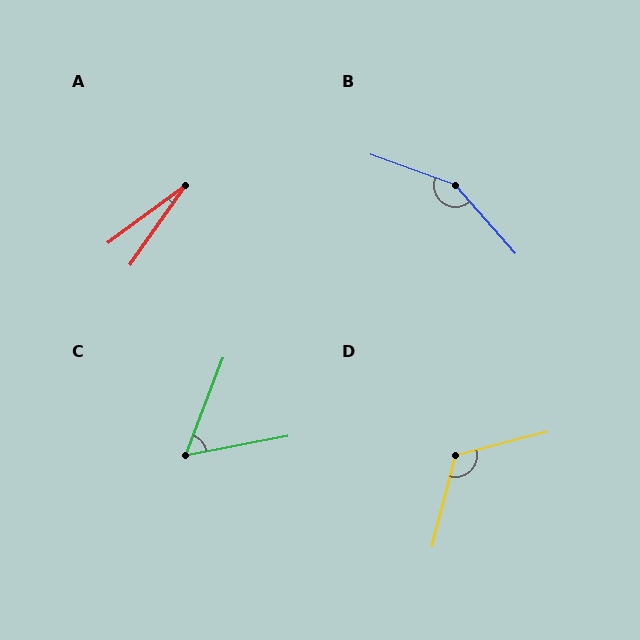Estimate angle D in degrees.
Approximately 119 degrees.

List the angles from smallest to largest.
A (19°), C (58°), D (119°), B (151°).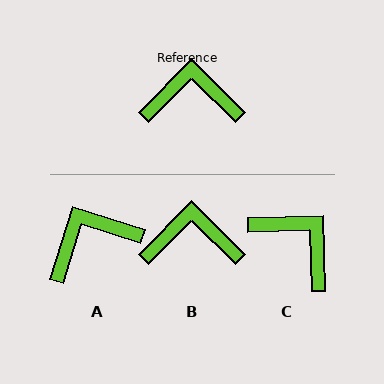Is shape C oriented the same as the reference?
No, it is off by about 44 degrees.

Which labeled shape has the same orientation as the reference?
B.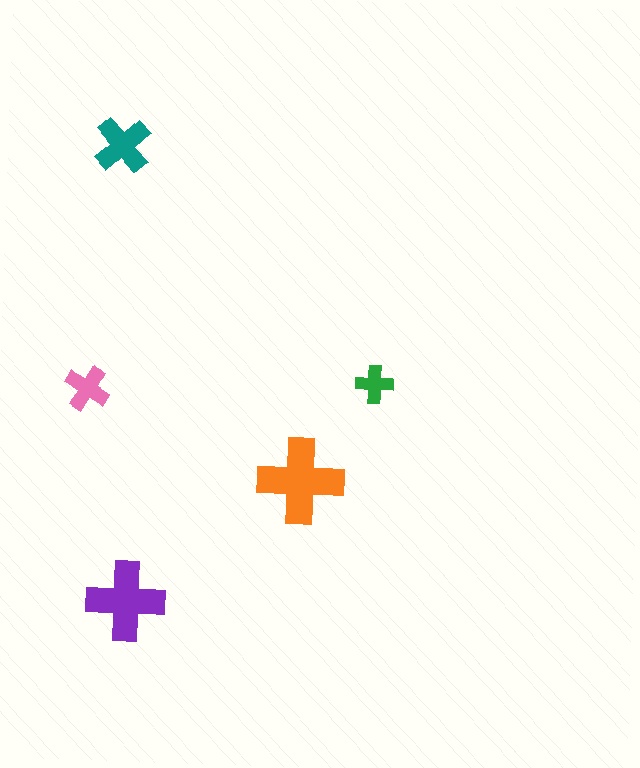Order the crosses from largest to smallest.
the orange one, the purple one, the teal one, the pink one, the green one.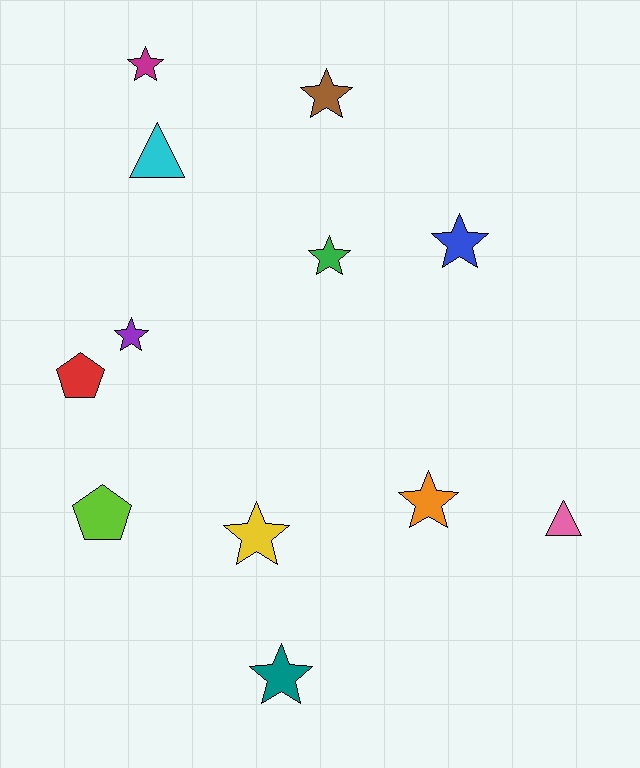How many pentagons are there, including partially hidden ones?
There are 2 pentagons.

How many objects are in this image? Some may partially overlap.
There are 12 objects.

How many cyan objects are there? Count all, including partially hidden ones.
There is 1 cyan object.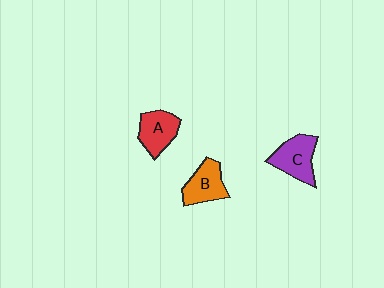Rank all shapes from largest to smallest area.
From largest to smallest: C (purple), B (orange), A (red).